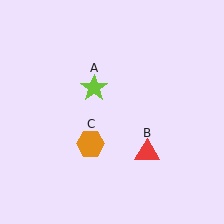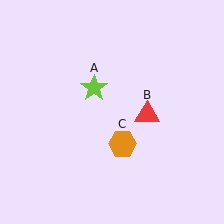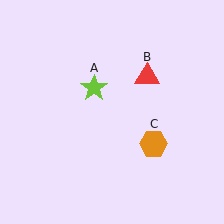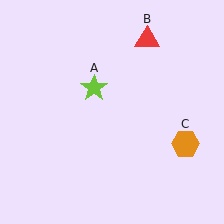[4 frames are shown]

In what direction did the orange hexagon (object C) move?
The orange hexagon (object C) moved right.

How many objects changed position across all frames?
2 objects changed position: red triangle (object B), orange hexagon (object C).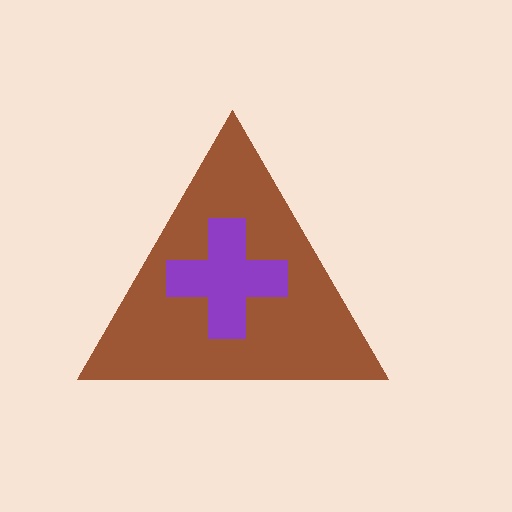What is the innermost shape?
The purple cross.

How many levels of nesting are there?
2.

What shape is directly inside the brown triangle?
The purple cross.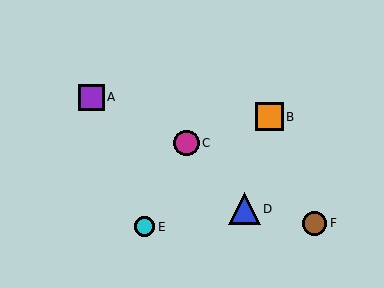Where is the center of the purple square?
The center of the purple square is at (91, 97).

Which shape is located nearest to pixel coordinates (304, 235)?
The brown circle (labeled F) at (315, 223) is nearest to that location.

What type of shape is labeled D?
Shape D is a blue triangle.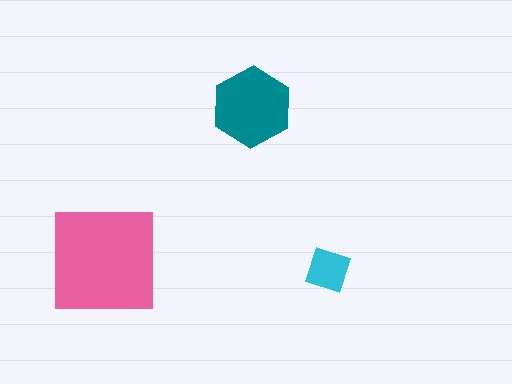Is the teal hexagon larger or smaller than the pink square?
Smaller.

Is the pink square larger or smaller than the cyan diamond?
Larger.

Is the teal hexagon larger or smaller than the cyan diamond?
Larger.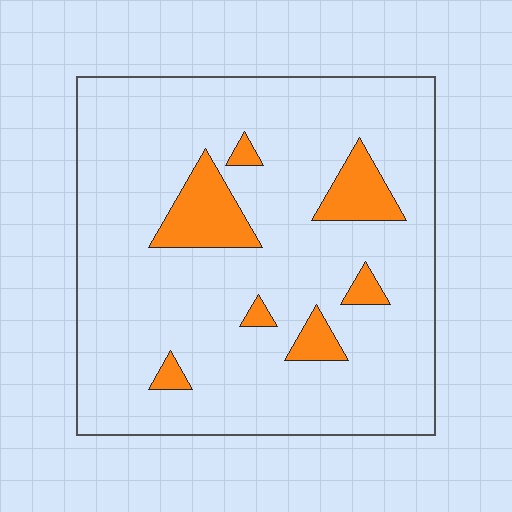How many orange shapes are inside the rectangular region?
7.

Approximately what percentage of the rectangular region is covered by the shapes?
Approximately 10%.